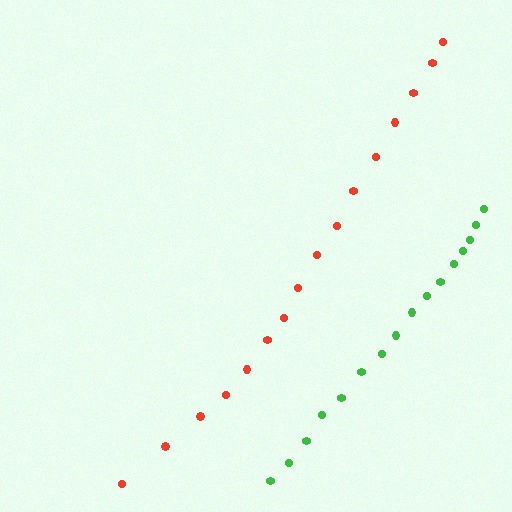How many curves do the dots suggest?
There are 2 distinct paths.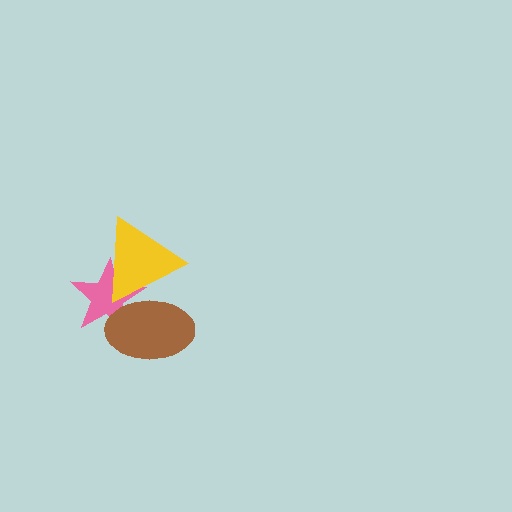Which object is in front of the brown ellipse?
The yellow triangle is in front of the brown ellipse.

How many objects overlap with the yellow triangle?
2 objects overlap with the yellow triangle.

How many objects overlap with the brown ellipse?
2 objects overlap with the brown ellipse.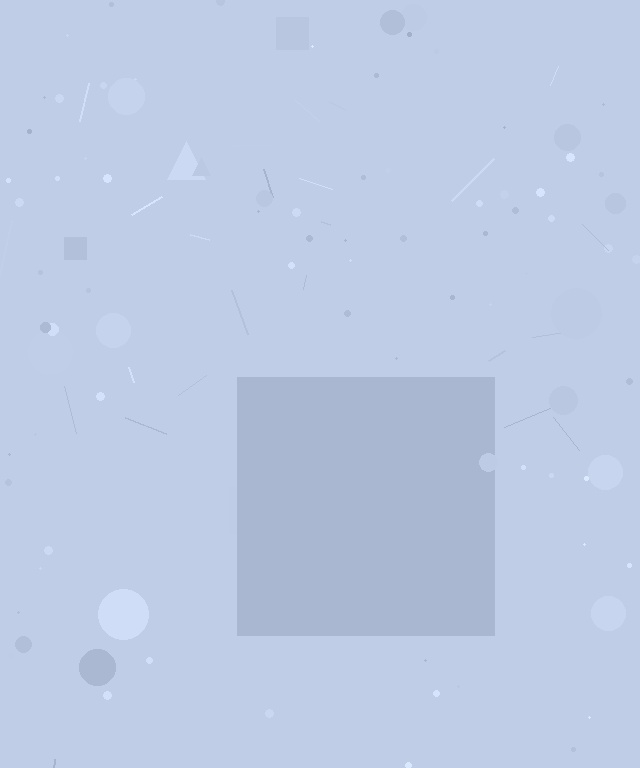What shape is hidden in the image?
A square is hidden in the image.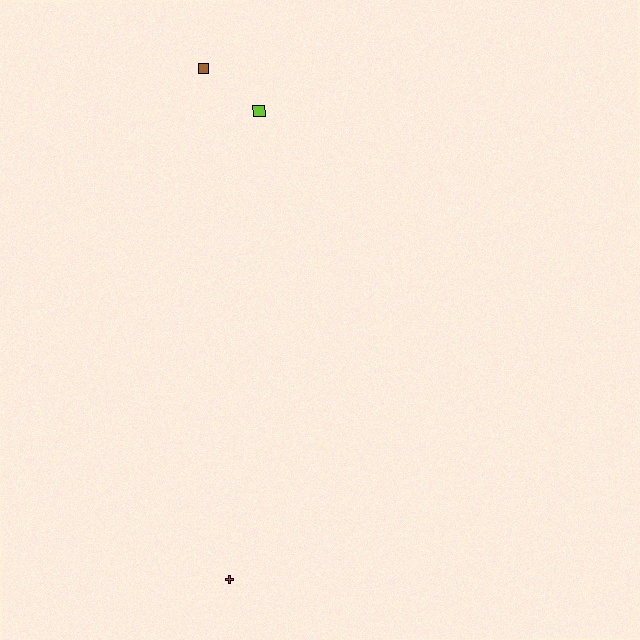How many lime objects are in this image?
There is 1 lime object.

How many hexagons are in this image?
There are no hexagons.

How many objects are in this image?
There are 3 objects.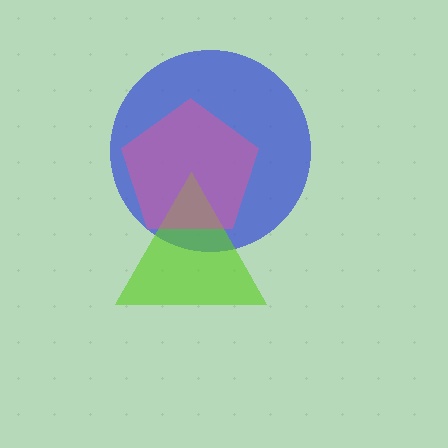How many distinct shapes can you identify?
There are 3 distinct shapes: a blue circle, a lime triangle, a pink pentagon.